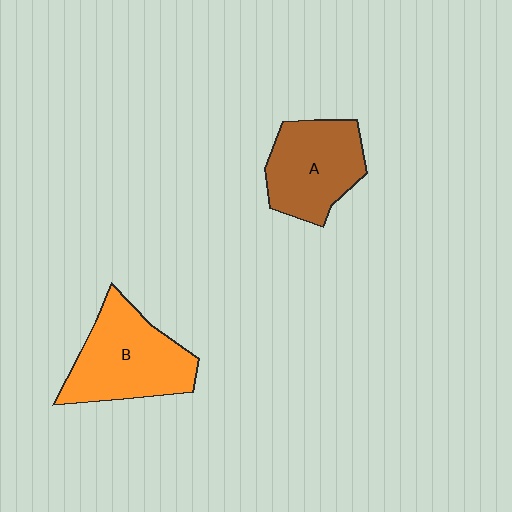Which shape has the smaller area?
Shape A (brown).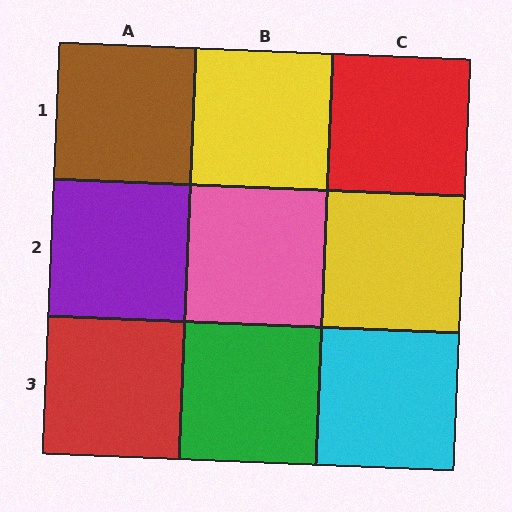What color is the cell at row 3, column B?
Green.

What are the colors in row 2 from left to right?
Purple, pink, yellow.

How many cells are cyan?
1 cell is cyan.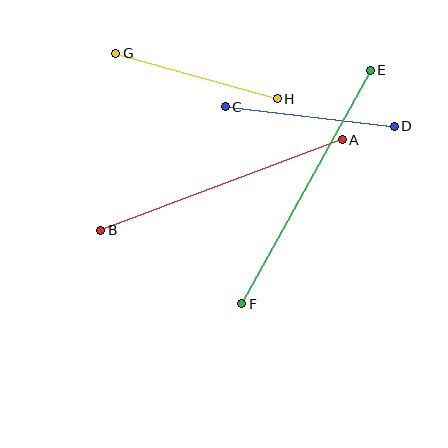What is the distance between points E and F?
The distance is approximately 267 pixels.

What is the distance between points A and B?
The distance is approximately 258 pixels.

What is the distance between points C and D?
The distance is approximately 170 pixels.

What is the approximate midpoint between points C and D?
The midpoint is at approximately (310, 117) pixels.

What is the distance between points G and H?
The distance is approximately 168 pixels.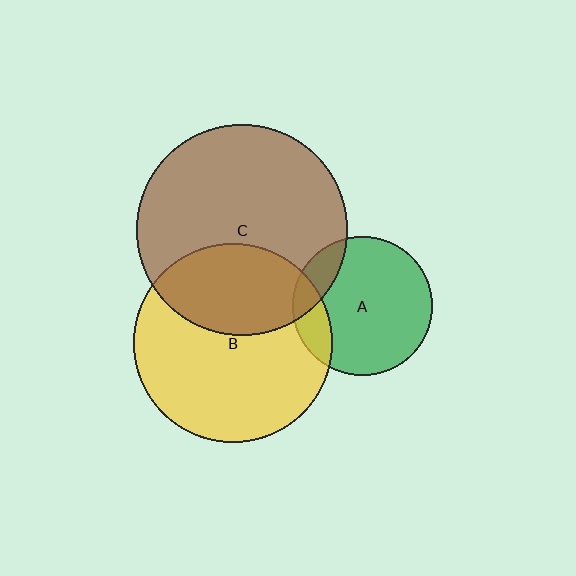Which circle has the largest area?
Circle C (brown).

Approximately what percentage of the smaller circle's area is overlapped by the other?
Approximately 15%.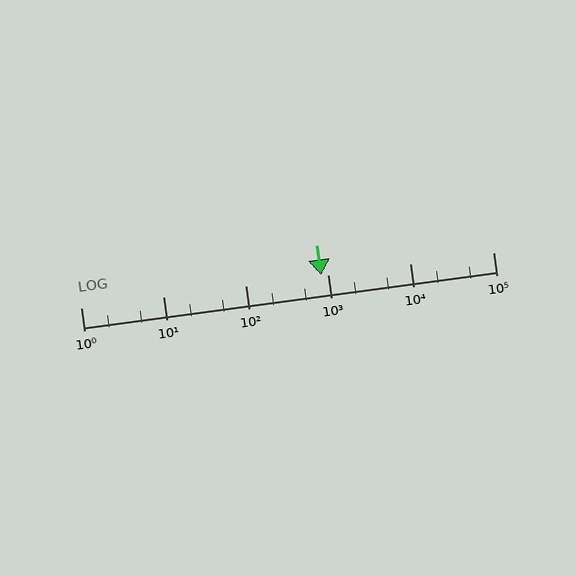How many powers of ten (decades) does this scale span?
The scale spans 5 decades, from 1 to 100000.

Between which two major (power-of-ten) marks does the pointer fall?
The pointer is between 100 and 1000.